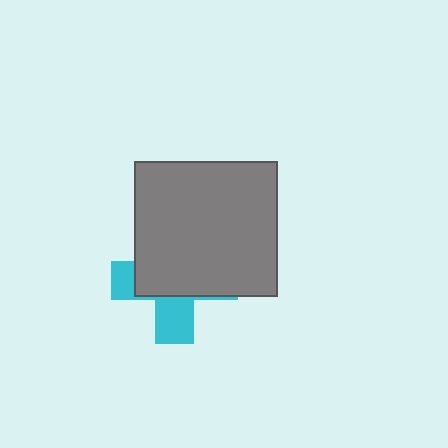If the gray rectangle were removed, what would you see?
You would see the complete cyan cross.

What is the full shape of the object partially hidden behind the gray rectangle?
The partially hidden object is a cyan cross.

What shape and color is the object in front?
The object in front is a gray rectangle.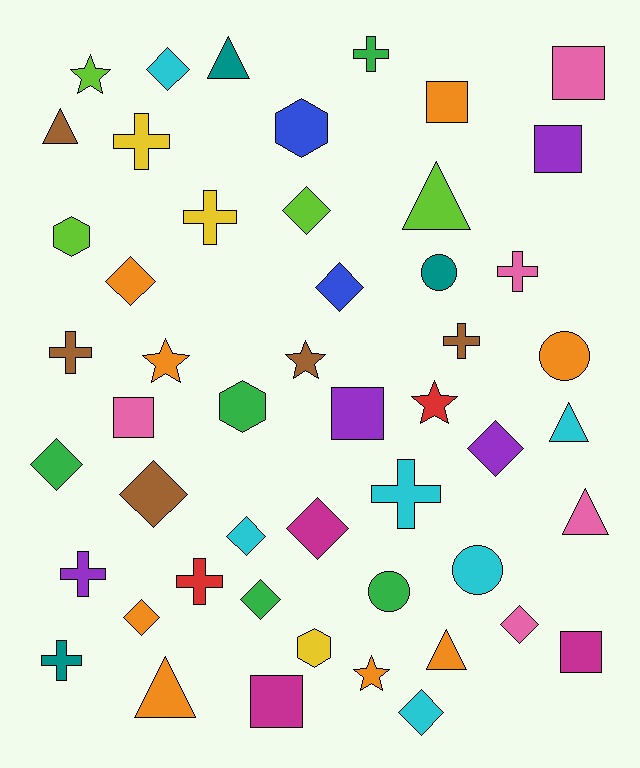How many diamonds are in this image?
There are 13 diamonds.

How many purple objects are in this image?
There are 4 purple objects.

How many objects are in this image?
There are 50 objects.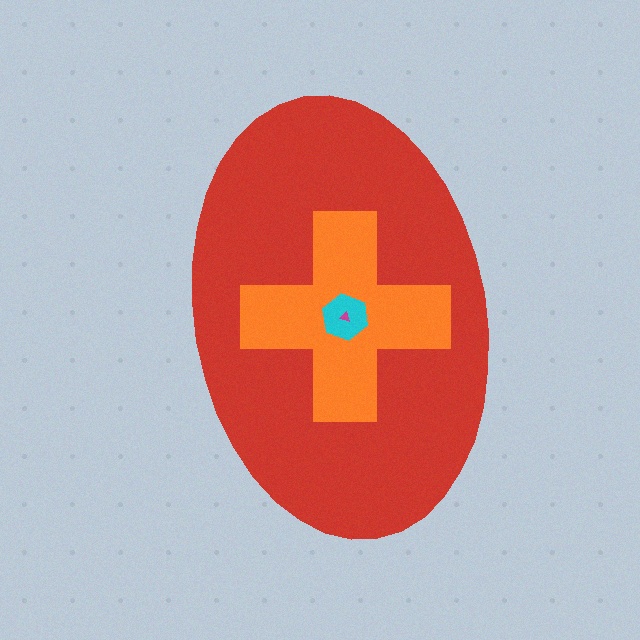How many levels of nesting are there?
4.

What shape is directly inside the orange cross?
The cyan hexagon.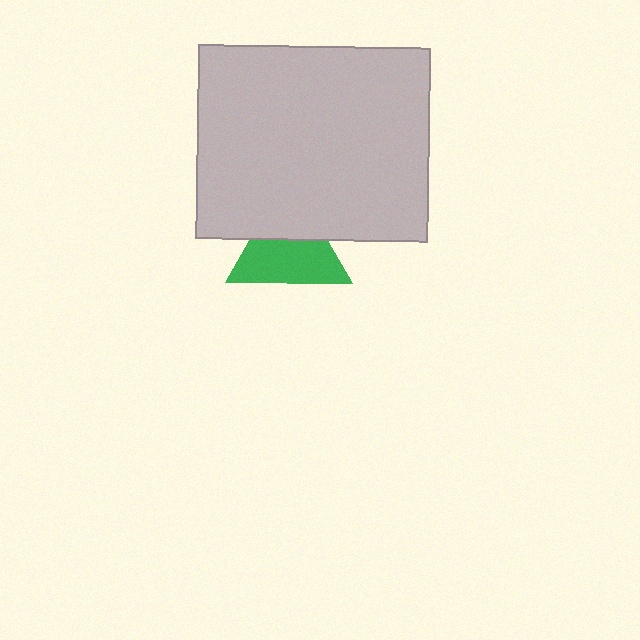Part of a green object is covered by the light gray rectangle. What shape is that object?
It is a triangle.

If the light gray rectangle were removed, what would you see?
You would see the complete green triangle.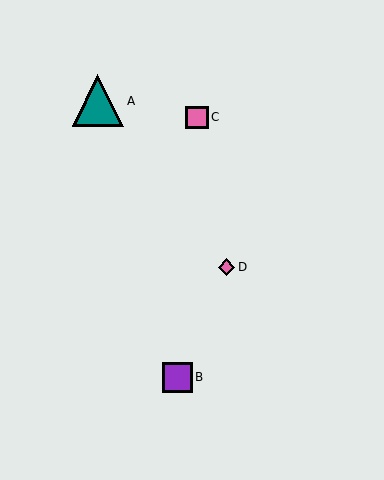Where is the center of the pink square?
The center of the pink square is at (197, 117).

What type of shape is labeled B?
Shape B is a purple square.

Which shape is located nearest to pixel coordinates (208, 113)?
The pink square (labeled C) at (197, 117) is nearest to that location.